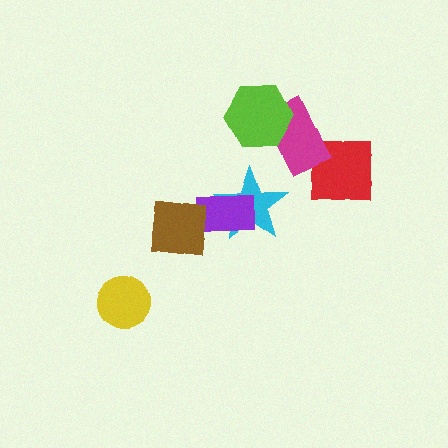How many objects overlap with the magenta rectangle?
2 objects overlap with the magenta rectangle.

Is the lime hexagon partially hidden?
No, no other shape covers it.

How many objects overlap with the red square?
1 object overlaps with the red square.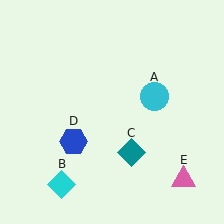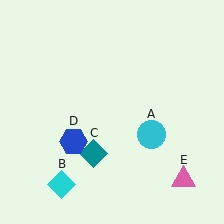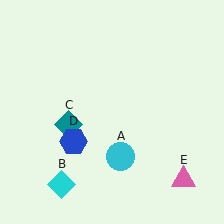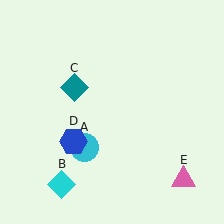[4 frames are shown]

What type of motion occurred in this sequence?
The cyan circle (object A), teal diamond (object C) rotated clockwise around the center of the scene.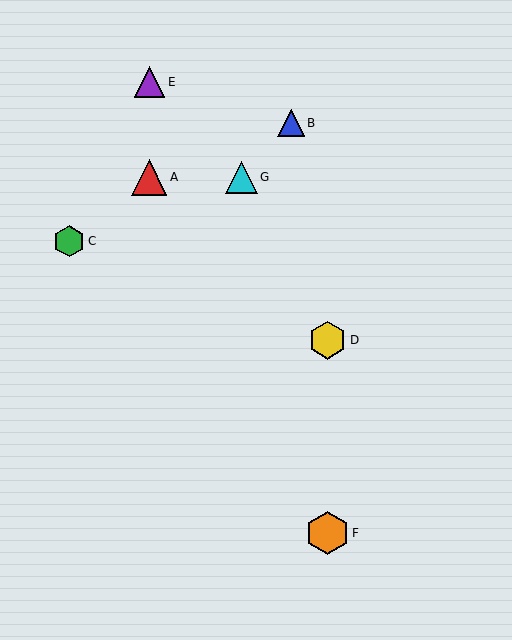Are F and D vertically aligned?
Yes, both are at x≈328.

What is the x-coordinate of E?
Object E is at x≈150.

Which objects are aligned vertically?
Objects D, F are aligned vertically.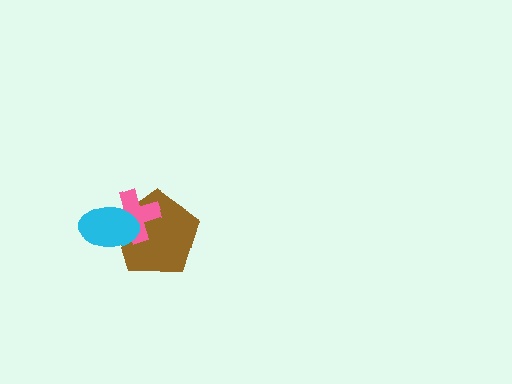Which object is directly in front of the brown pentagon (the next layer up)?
The pink cross is directly in front of the brown pentagon.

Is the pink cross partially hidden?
Yes, it is partially covered by another shape.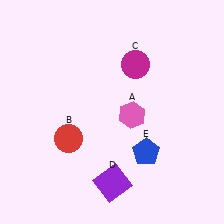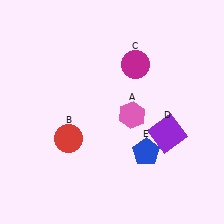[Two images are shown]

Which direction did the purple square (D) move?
The purple square (D) moved right.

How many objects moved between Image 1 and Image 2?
1 object moved between the two images.